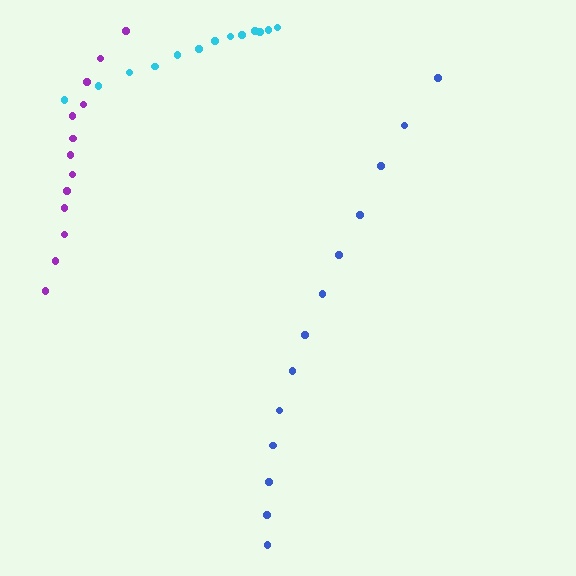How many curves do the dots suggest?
There are 3 distinct paths.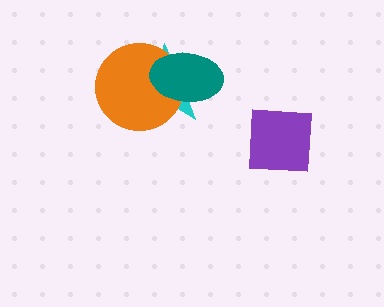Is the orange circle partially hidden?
Yes, it is partially covered by another shape.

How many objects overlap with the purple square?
0 objects overlap with the purple square.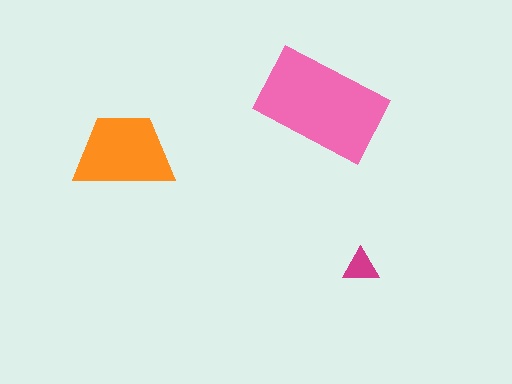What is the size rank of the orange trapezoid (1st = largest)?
2nd.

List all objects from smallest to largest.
The magenta triangle, the orange trapezoid, the pink rectangle.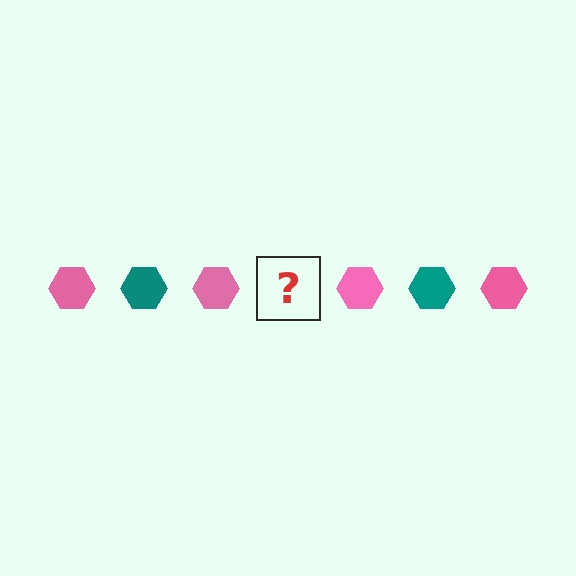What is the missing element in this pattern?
The missing element is a teal hexagon.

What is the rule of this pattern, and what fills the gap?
The rule is that the pattern cycles through pink, teal hexagons. The gap should be filled with a teal hexagon.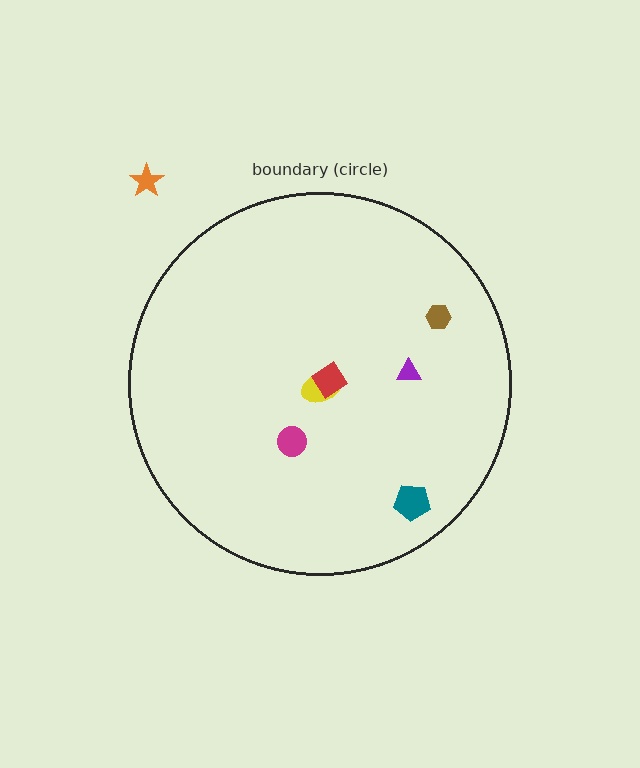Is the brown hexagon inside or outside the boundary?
Inside.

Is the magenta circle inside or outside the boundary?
Inside.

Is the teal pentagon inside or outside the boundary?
Inside.